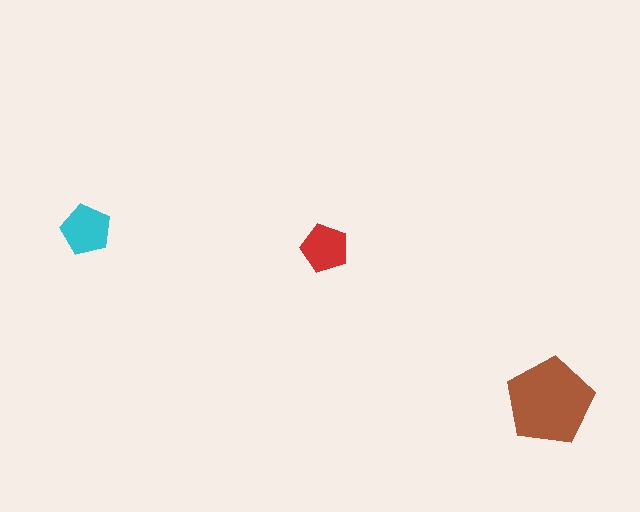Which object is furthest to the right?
The brown pentagon is rightmost.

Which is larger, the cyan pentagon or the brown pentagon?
The brown one.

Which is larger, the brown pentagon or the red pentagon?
The brown one.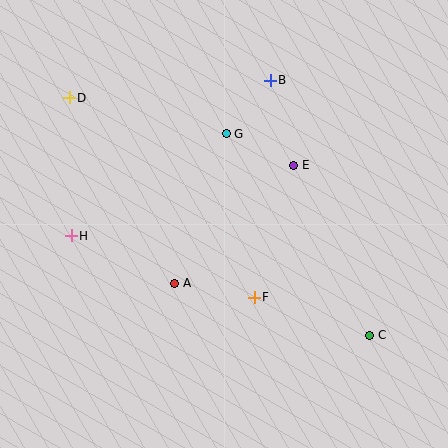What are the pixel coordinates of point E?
Point E is at (294, 165).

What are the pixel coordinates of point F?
Point F is at (254, 297).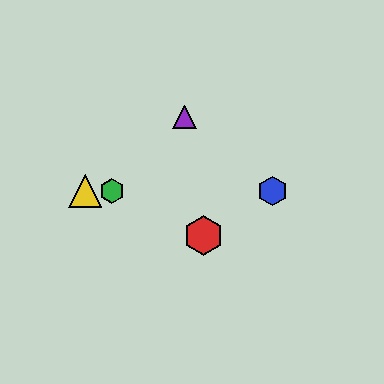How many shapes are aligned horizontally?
3 shapes (the blue hexagon, the green hexagon, the yellow triangle) are aligned horizontally.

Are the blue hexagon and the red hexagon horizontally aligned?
No, the blue hexagon is at y≈191 and the red hexagon is at y≈235.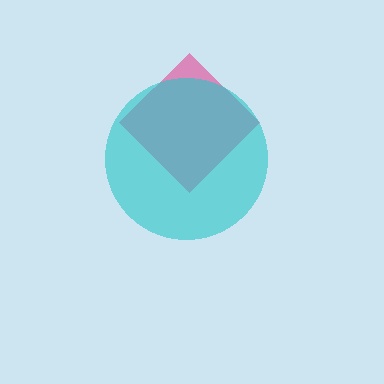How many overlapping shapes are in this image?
There are 2 overlapping shapes in the image.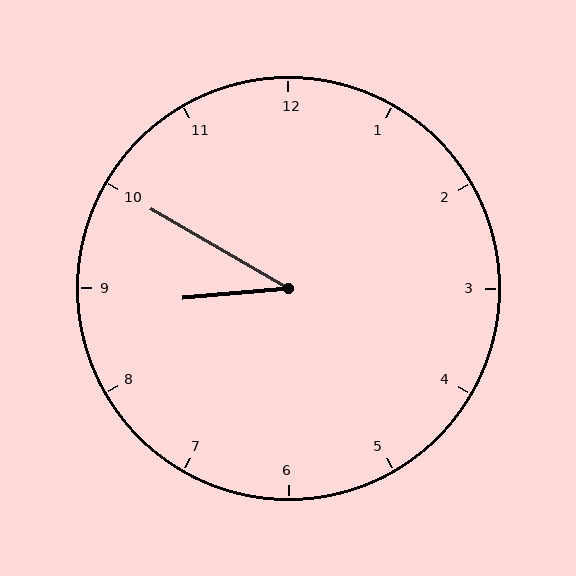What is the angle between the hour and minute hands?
Approximately 35 degrees.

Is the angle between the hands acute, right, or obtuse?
It is acute.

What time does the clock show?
8:50.